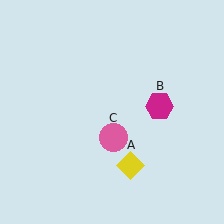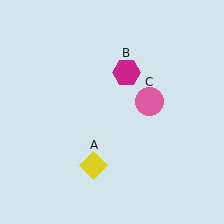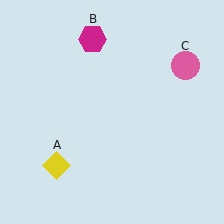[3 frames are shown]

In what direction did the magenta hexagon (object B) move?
The magenta hexagon (object B) moved up and to the left.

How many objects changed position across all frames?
3 objects changed position: yellow diamond (object A), magenta hexagon (object B), pink circle (object C).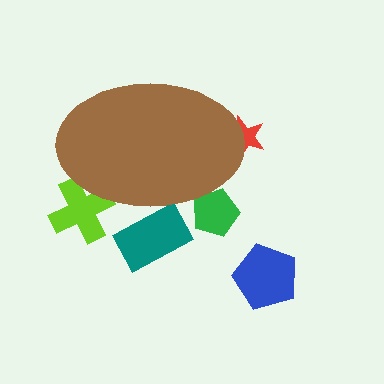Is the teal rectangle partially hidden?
Yes, the teal rectangle is partially hidden behind the brown ellipse.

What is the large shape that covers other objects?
A brown ellipse.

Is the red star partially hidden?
Yes, the red star is partially hidden behind the brown ellipse.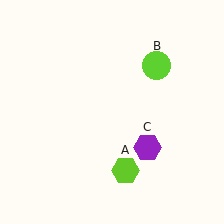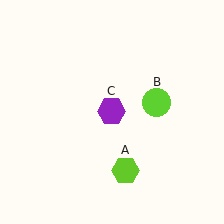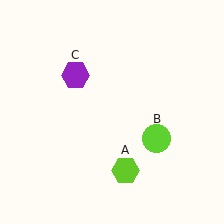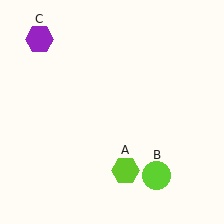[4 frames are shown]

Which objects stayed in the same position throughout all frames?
Lime hexagon (object A) remained stationary.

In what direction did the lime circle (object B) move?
The lime circle (object B) moved down.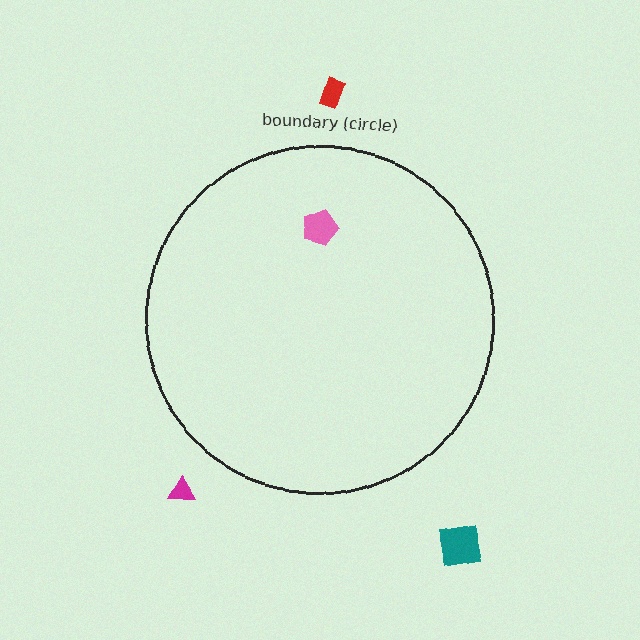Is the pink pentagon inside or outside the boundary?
Inside.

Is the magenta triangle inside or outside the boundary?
Outside.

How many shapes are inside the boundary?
1 inside, 3 outside.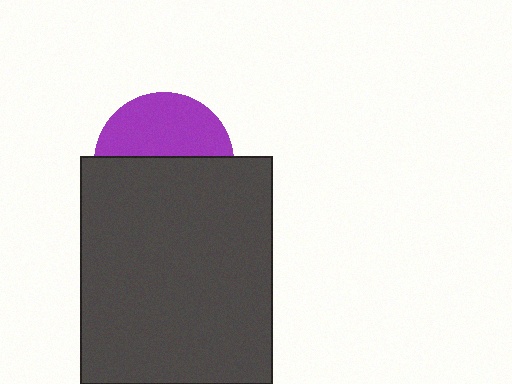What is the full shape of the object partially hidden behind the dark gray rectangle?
The partially hidden object is a purple circle.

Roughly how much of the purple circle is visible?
A small part of it is visible (roughly 44%).